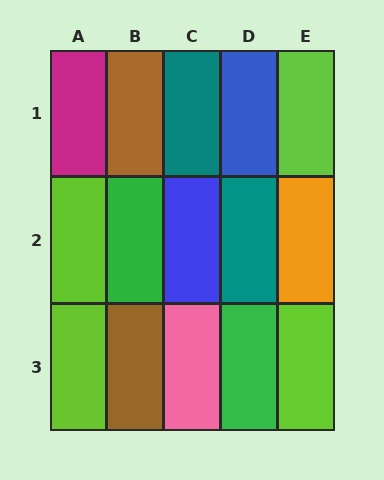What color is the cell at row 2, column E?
Orange.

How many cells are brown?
2 cells are brown.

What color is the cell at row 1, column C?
Teal.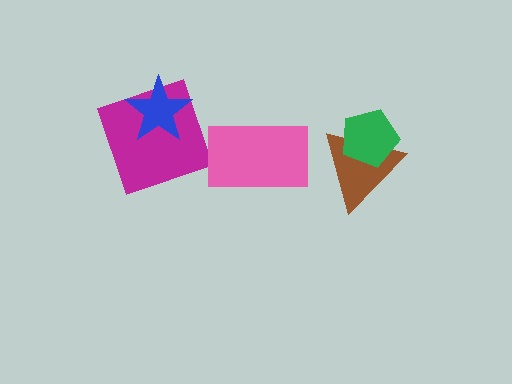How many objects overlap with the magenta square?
1 object overlaps with the magenta square.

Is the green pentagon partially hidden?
No, no other shape covers it.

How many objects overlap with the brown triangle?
1 object overlaps with the brown triangle.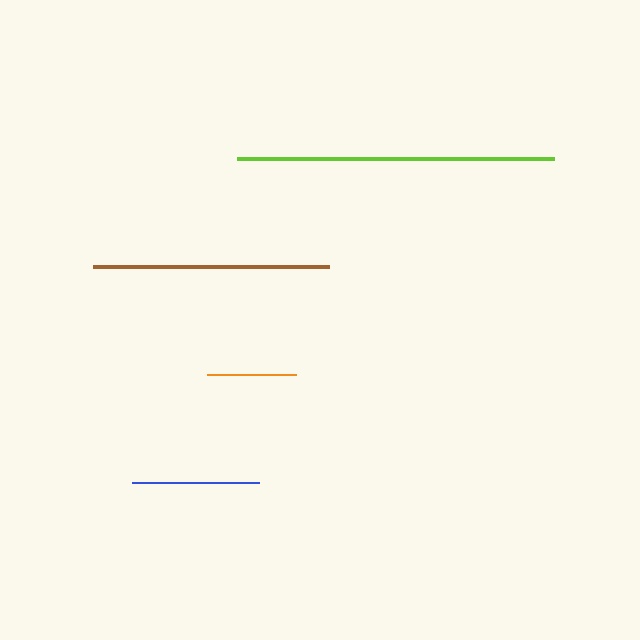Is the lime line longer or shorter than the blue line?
The lime line is longer than the blue line.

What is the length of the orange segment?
The orange segment is approximately 89 pixels long.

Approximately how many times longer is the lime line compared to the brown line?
The lime line is approximately 1.3 times the length of the brown line.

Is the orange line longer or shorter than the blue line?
The blue line is longer than the orange line.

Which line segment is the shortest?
The orange line is the shortest at approximately 89 pixels.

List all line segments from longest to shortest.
From longest to shortest: lime, brown, blue, orange.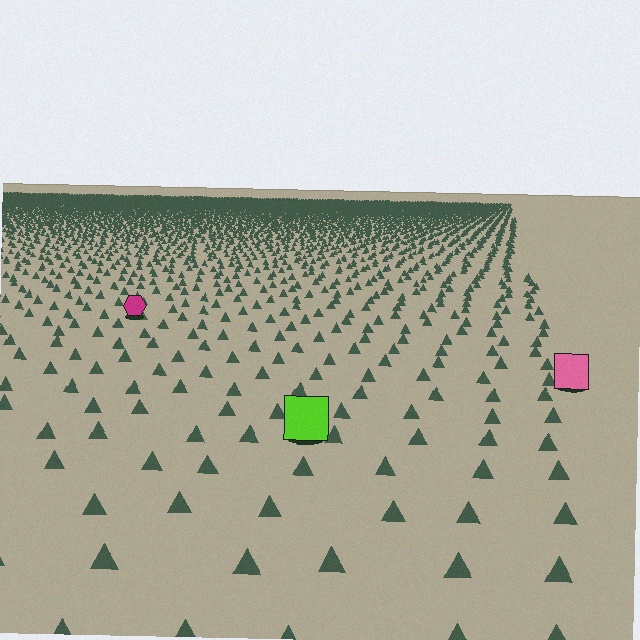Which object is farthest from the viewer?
The magenta hexagon is farthest from the viewer. It appears smaller and the ground texture around it is denser.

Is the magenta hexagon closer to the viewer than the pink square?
No. The pink square is closer — you can tell from the texture gradient: the ground texture is coarser near it.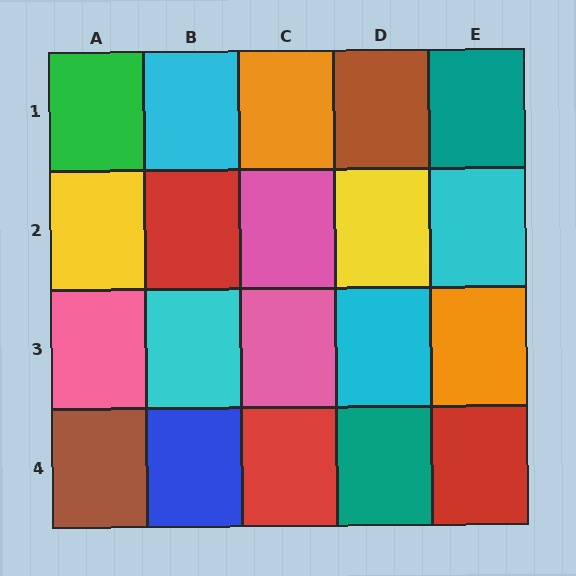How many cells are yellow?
2 cells are yellow.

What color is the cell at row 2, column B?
Red.